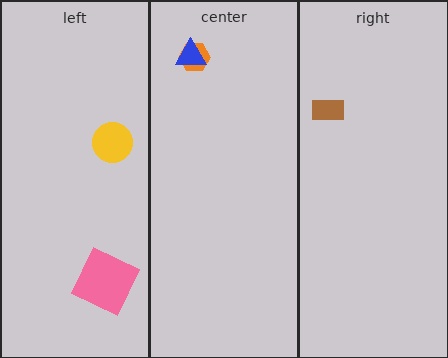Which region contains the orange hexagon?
The center region.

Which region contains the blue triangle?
The center region.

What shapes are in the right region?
The brown rectangle.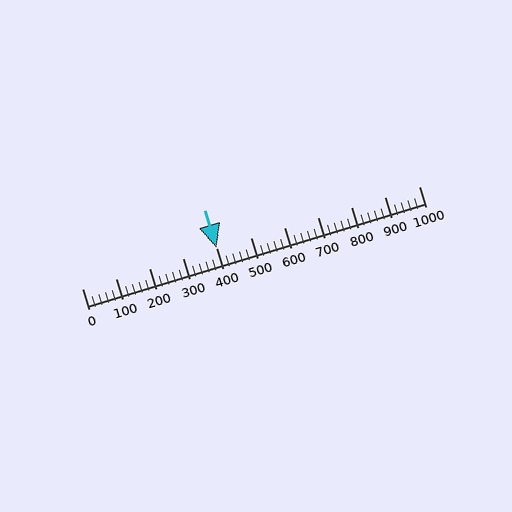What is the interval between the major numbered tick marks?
The major tick marks are spaced 100 units apart.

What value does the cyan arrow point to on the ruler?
The cyan arrow points to approximately 400.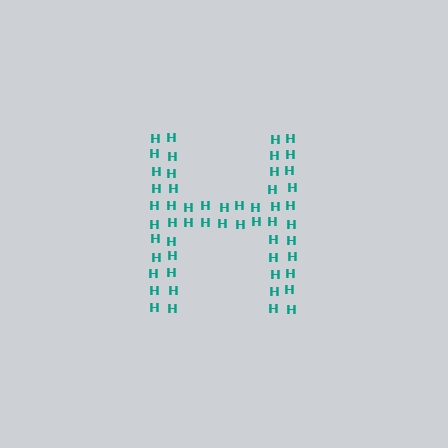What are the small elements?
The small elements are letter H's.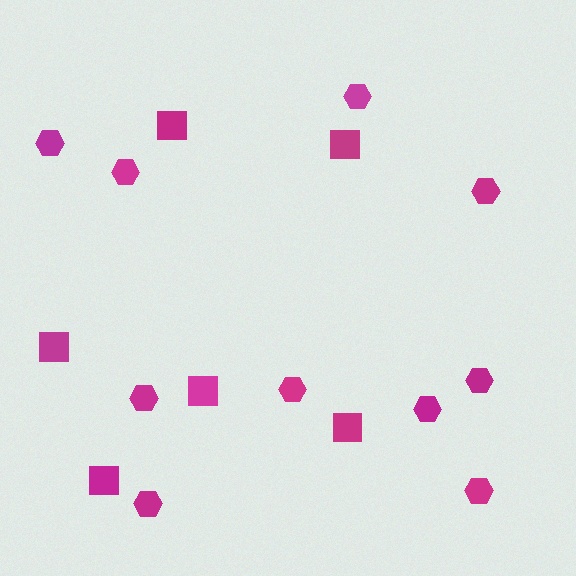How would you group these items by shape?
There are 2 groups: one group of hexagons (10) and one group of squares (6).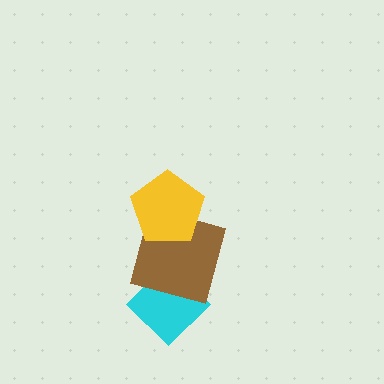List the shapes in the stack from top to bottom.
From top to bottom: the yellow pentagon, the brown square, the cyan diamond.